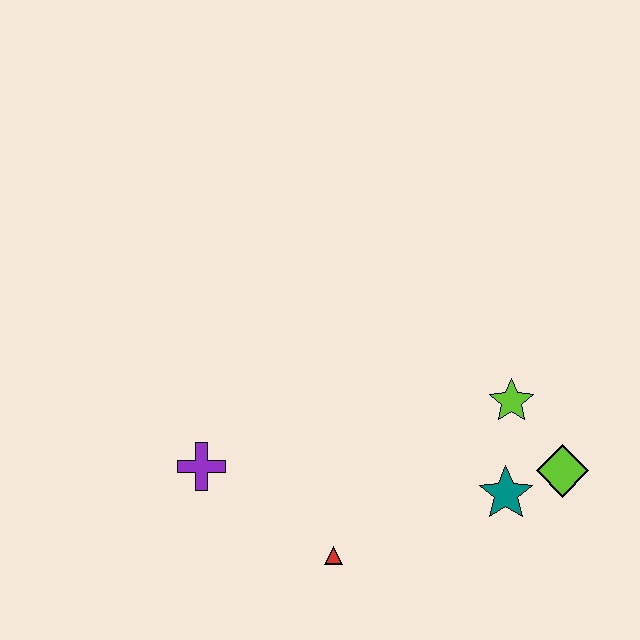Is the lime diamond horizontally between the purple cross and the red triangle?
No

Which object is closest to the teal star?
The lime diamond is closest to the teal star.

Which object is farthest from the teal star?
The purple cross is farthest from the teal star.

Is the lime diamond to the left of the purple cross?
No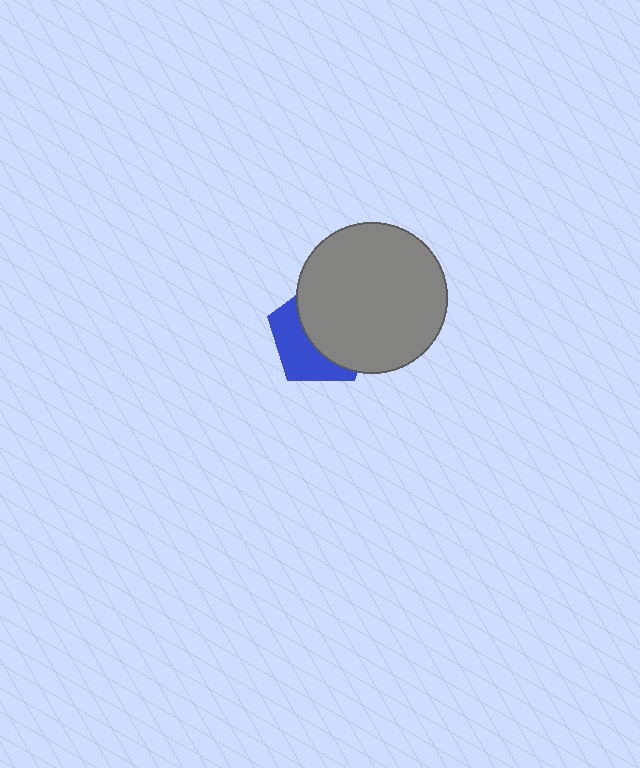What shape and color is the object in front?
The object in front is a gray circle.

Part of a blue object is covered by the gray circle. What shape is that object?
It is a pentagon.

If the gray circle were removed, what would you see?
You would see the complete blue pentagon.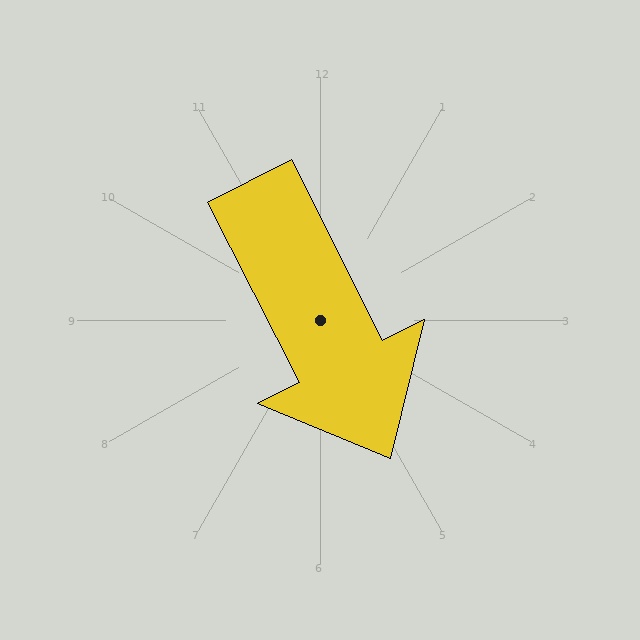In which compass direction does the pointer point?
Southeast.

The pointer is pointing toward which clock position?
Roughly 5 o'clock.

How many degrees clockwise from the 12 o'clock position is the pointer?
Approximately 153 degrees.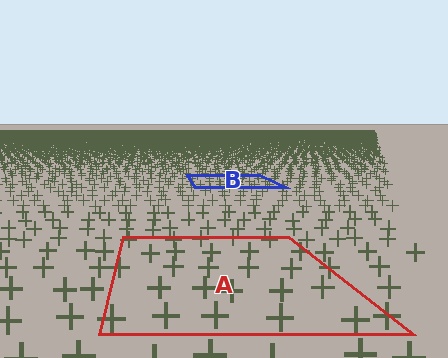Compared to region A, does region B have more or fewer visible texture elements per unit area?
Region B has more texture elements per unit area — they are packed more densely because it is farther away.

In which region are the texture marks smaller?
The texture marks are smaller in region B, because it is farther away.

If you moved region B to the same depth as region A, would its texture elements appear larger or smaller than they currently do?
They would appear larger. At a closer depth, the same texture elements are projected at a bigger on-screen size.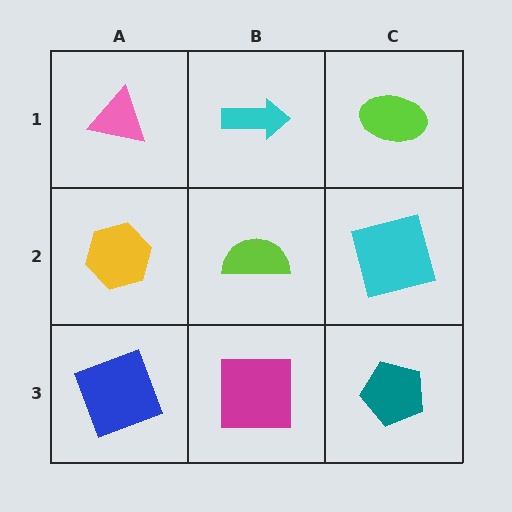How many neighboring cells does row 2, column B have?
4.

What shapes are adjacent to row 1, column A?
A yellow hexagon (row 2, column A), a cyan arrow (row 1, column B).